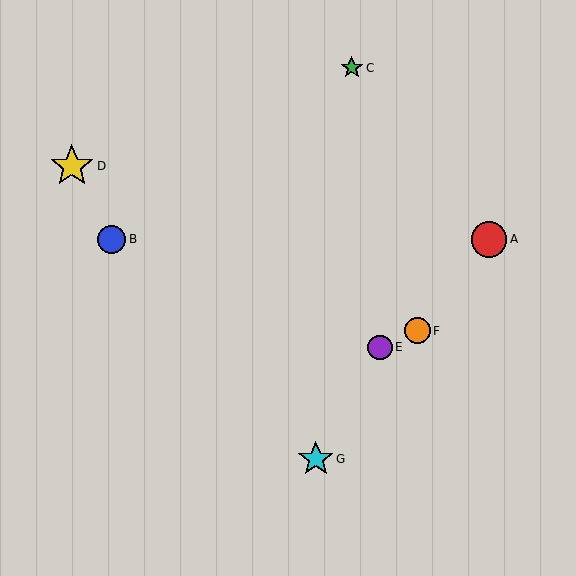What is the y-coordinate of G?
Object G is at y≈459.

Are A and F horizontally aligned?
No, A is at y≈239 and F is at y≈331.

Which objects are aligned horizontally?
Objects A, B are aligned horizontally.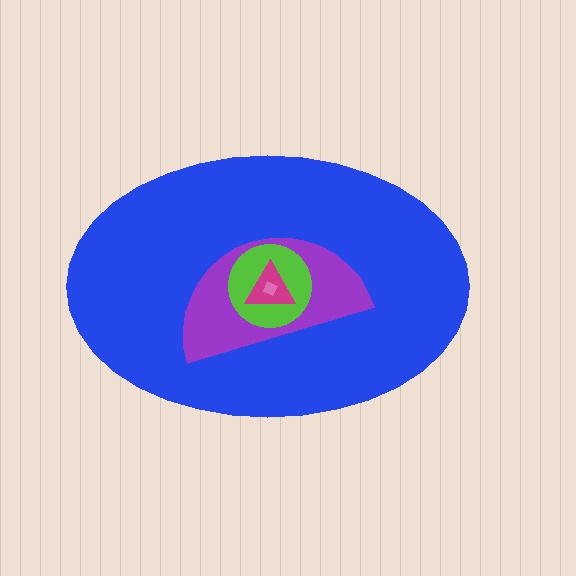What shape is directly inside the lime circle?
The magenta triangle.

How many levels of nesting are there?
5.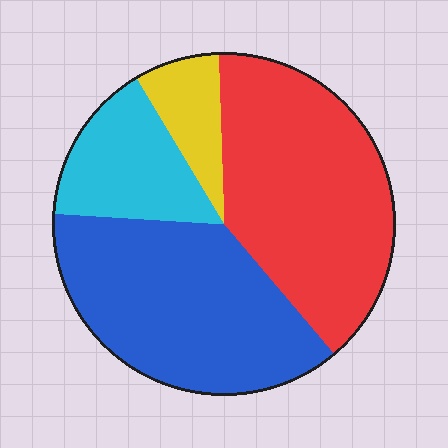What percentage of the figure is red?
Red takes up between a quarter and a half of the figure.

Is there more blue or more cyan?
Blue.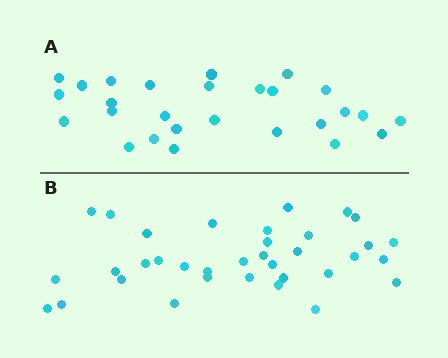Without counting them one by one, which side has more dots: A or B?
Region B (the bottom region) has more dots.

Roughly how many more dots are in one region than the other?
Region B has roughly 8 or so more dots than region A.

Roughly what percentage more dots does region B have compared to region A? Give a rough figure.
About 30% more.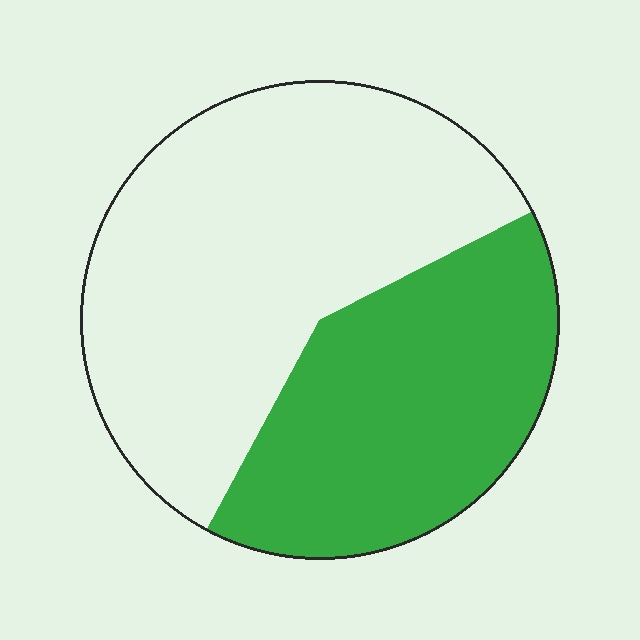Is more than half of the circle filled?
No.